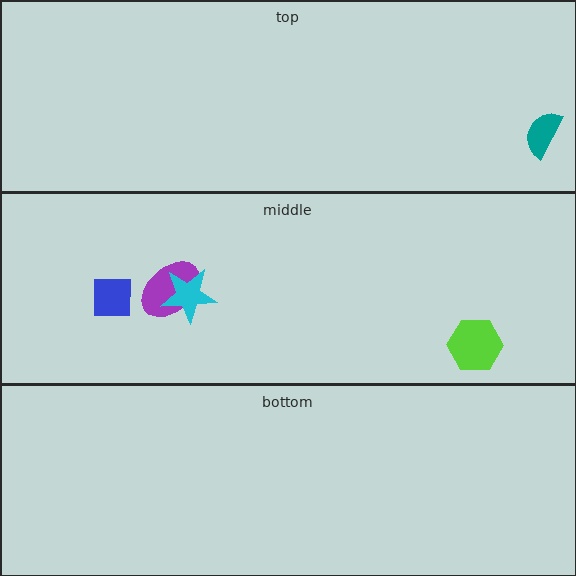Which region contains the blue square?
The middle region.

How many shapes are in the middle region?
4.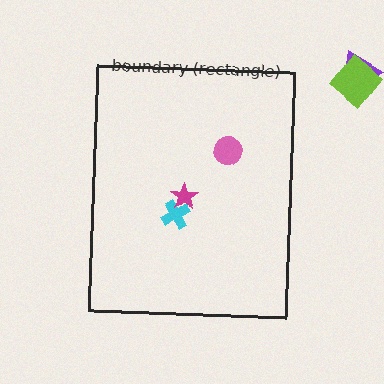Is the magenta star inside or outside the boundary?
Inside.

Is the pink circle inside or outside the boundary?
Inside.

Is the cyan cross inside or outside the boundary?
Inside.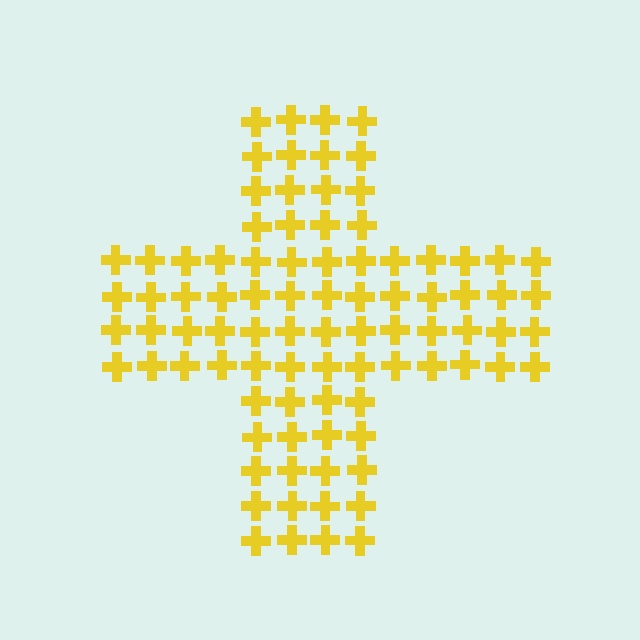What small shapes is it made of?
It is made of small crosses.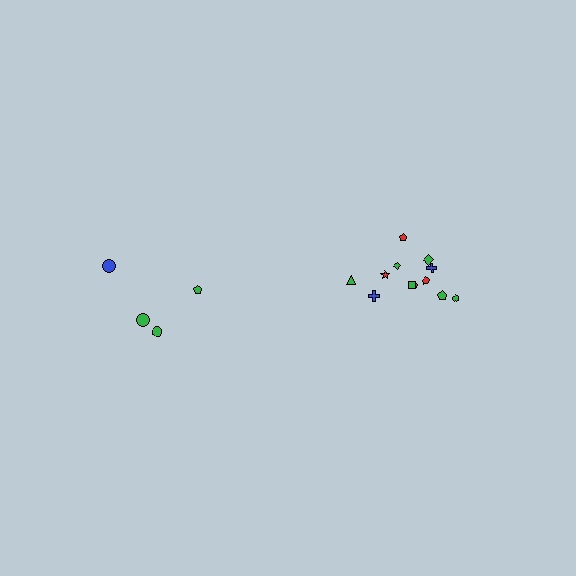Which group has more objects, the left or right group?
The right group.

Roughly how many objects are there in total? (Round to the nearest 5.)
Roughly 15 objects in total.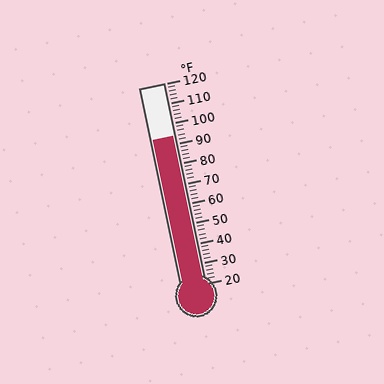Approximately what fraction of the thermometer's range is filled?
The thermometer is filled to approximately 75% of its range.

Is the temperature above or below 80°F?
The temperature is above 80°F.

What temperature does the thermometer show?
The thermometer shows approximately 94°F.